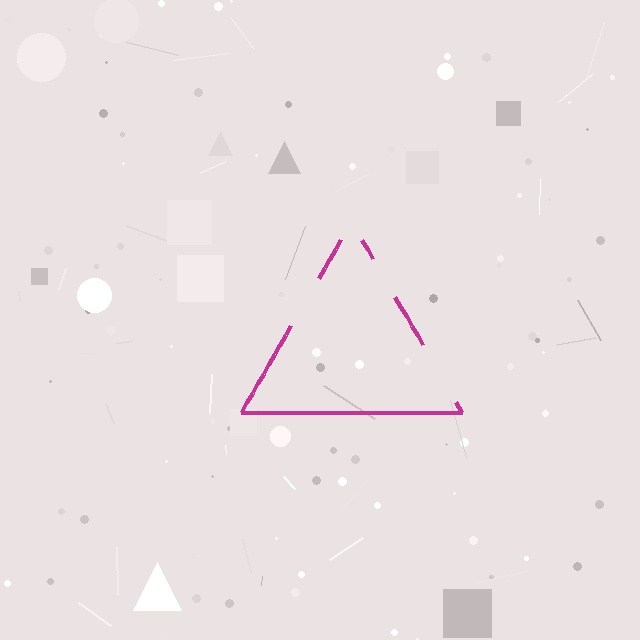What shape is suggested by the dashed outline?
The dashed outline suggests a triangle.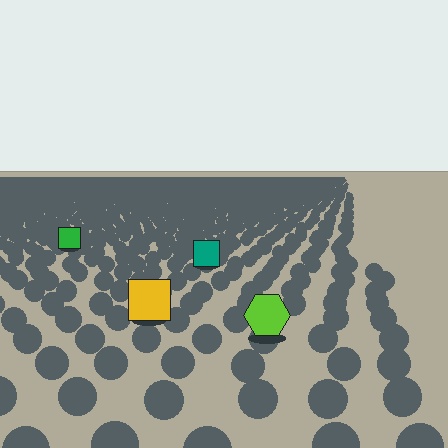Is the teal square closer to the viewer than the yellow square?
No. The yellow square is closer — you can tell from the texture gradient: the ground texture is coarser near it.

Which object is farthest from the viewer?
The green square is farthest from the viewer. It appears smaller and the ground texture around it is denser.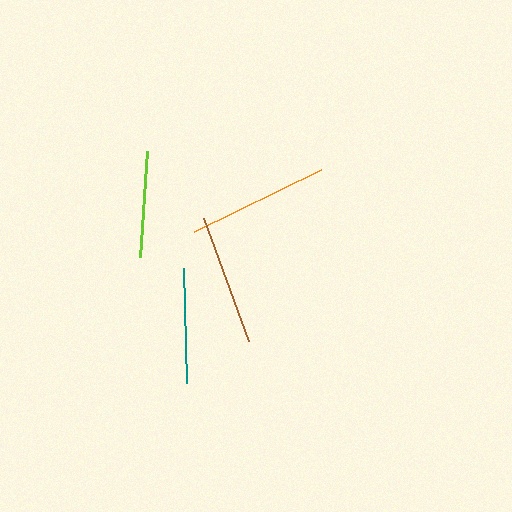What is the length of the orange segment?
The orange segment is approximately 141 pixels long.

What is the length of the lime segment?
The lime segment is approximately 106 pixels long.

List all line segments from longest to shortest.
From longest to shortest: orange, brown, teal, lime.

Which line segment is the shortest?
The lime line is the shortest at approximately 106 pixels.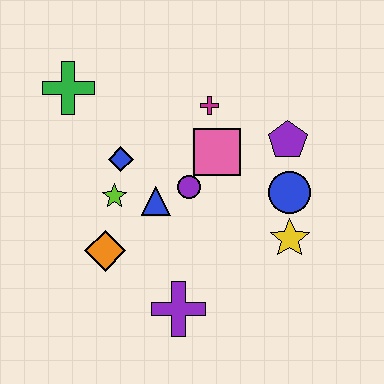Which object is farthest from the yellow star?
The green cross is farthest from the yellow star.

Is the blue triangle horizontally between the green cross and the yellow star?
Yes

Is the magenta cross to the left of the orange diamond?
No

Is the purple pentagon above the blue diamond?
Yes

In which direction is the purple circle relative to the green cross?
The purple circle is to the right of the green cross.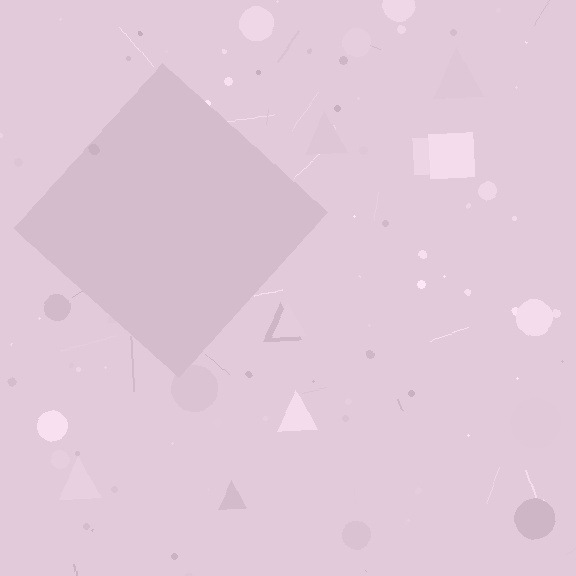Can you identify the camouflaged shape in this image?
The camouflaged shape is a diamond.